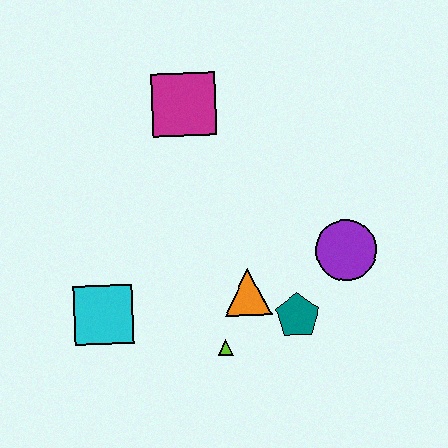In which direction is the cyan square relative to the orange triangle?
The cyan square is to the left of the orange triangle.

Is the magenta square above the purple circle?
Yes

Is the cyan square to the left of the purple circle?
Yes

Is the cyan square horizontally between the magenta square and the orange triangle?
No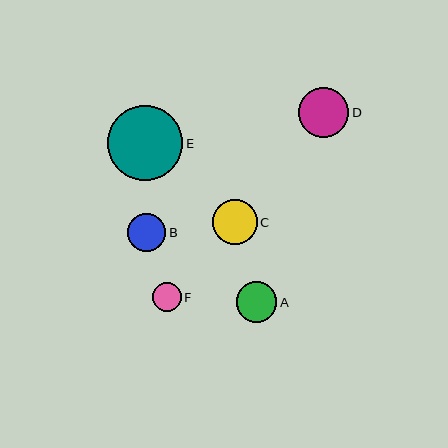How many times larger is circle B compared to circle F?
Circle B is approximately 1.3 times the size of circle F.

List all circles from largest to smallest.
From largest to smallest: E, D, C, A, B, F.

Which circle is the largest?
Circle E is the largest with a size of approximately 75 pixels.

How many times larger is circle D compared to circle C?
Circle D is approximately 1.1 times the size of circle C.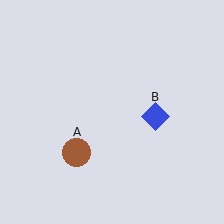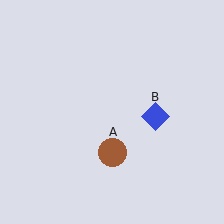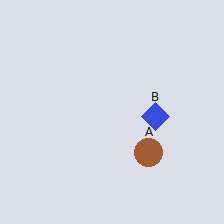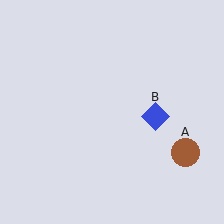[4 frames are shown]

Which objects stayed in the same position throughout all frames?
Blue diamond (object B) remained stationary.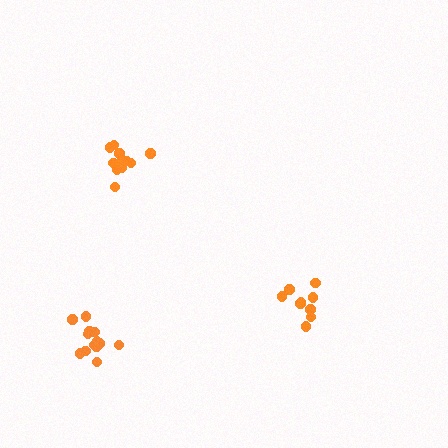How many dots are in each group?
Group 1: 11 dots, Group 2: 9 dots, Group 3: 14 dots (34 total).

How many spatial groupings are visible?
There are 3 spatial groupings.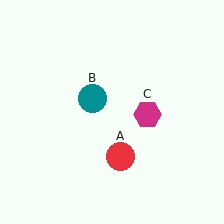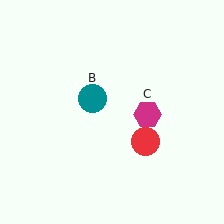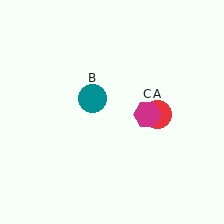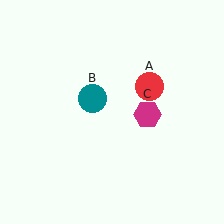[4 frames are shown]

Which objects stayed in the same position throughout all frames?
Teal circle (object B) and magenta hexagon (object C) remained stationary.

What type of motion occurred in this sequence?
The red circle (object A) rotated counterclockwise around the center of the scene.